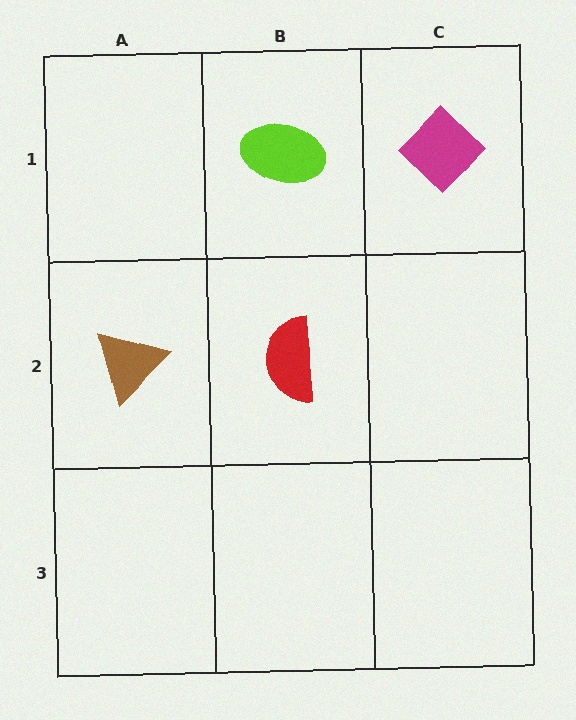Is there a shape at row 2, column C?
No, that cell is empty.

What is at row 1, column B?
A lime ellipse.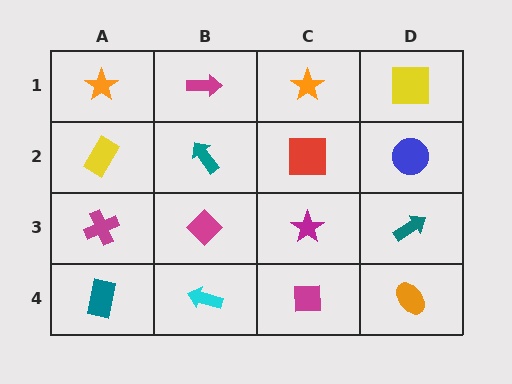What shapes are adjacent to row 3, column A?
A yellow rectangle (row 2, column A), a teal rectangle (row 4, column A), a magenta diamond (row 3, column B).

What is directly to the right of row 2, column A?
A teal arrow.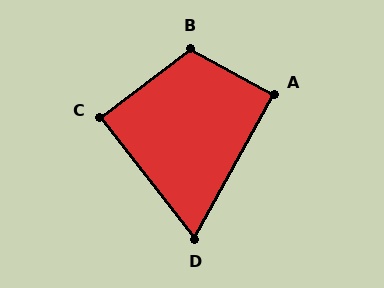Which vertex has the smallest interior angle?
D, at approximately 66 degrees.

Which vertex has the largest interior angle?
B, at approximately 114 degrees.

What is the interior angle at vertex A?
Approximately 90 degrees (approximately right).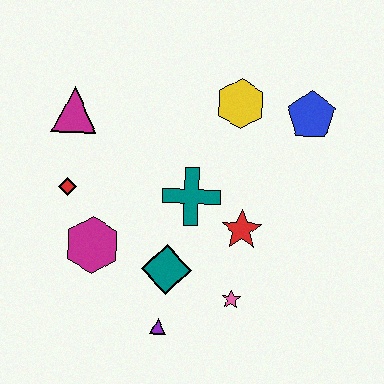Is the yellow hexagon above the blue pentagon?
Yes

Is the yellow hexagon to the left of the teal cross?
No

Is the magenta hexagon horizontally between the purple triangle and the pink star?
No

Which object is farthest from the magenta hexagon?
The blue pentagon is farthest from the magenta hexagon.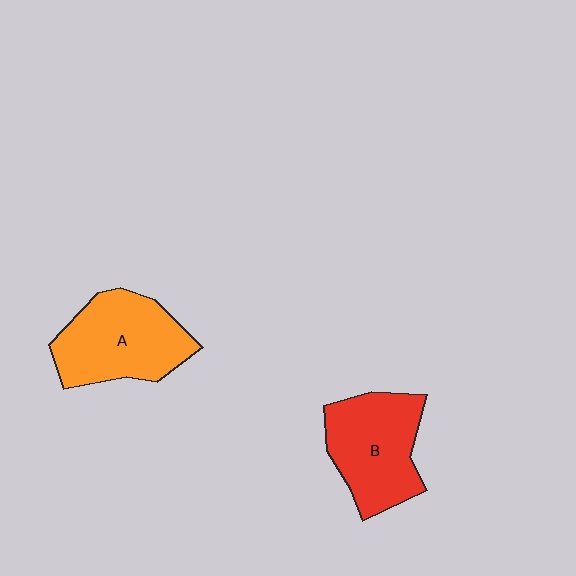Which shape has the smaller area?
Shape B (red).